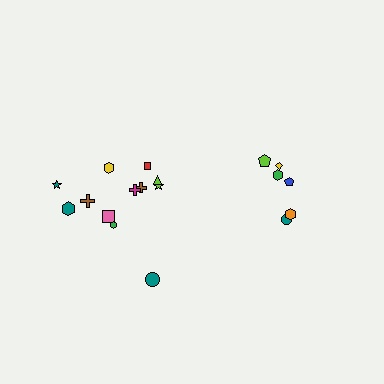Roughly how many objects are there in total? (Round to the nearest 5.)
Roughly 20 objects in total.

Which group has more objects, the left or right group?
The left group.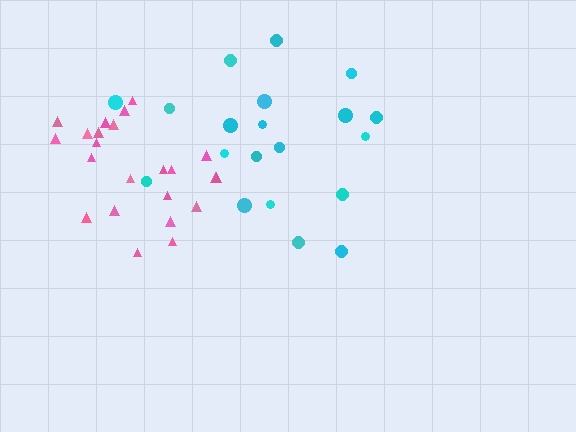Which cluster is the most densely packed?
Pink.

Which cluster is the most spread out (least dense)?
Cyan.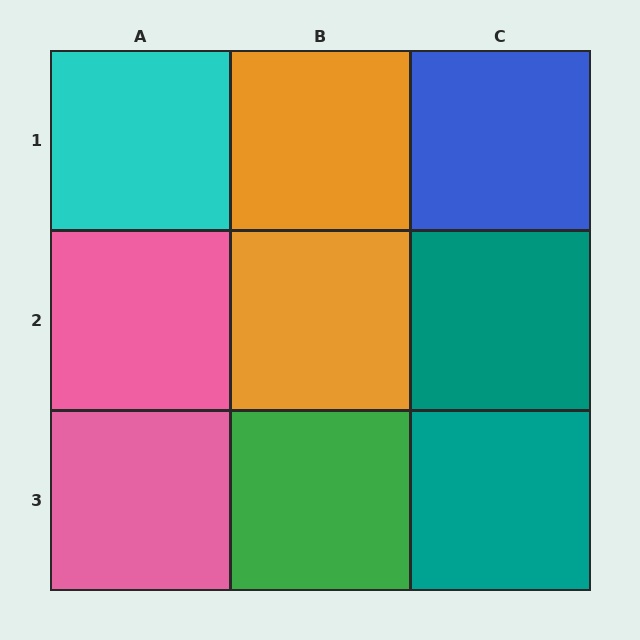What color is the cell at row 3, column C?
Teal.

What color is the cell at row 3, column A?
Pink.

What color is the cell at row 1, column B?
Orange.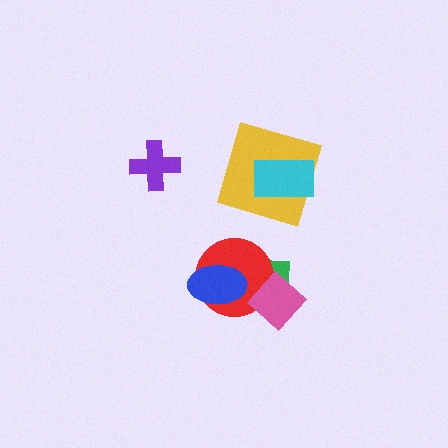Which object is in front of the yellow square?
The cyan rectangle is in front of the yellow square.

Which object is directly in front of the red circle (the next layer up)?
The blue ellipse is directly in front of the red circle.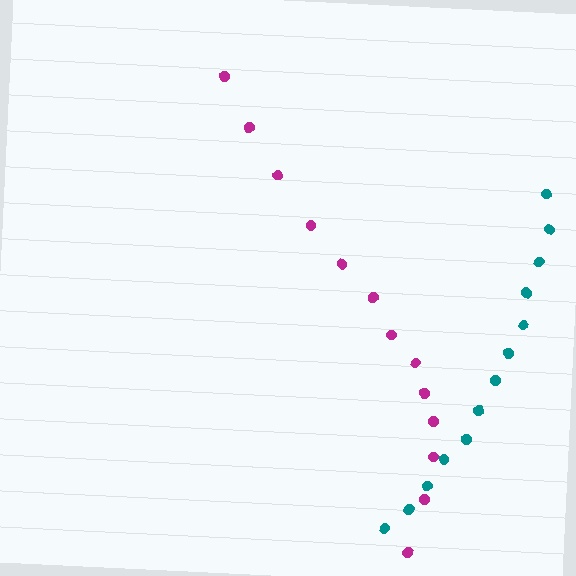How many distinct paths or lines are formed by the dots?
There are 2 distinct paths.